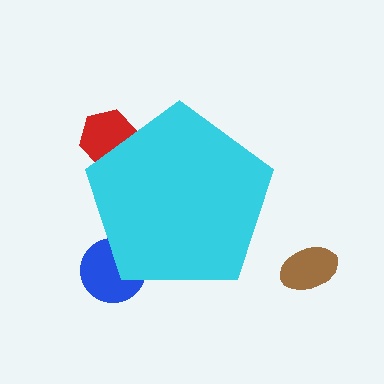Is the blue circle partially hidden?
Yes, the blue circle is partially hidden behind the cyan pentagon.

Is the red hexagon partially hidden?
Yes, the red hexagon is partially hidden behind the cyan pentagon.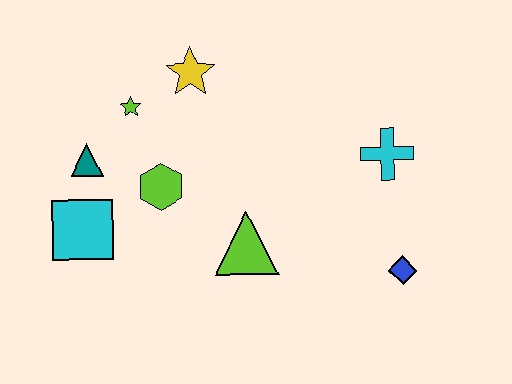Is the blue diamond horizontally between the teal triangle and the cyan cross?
No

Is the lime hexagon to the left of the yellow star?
Yes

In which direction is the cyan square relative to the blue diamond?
The cyan square is to the left of the blue diamond.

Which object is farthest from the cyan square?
The blue diamond is farthest from the cyan square.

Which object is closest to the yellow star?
The lime star is closest to the yellow star.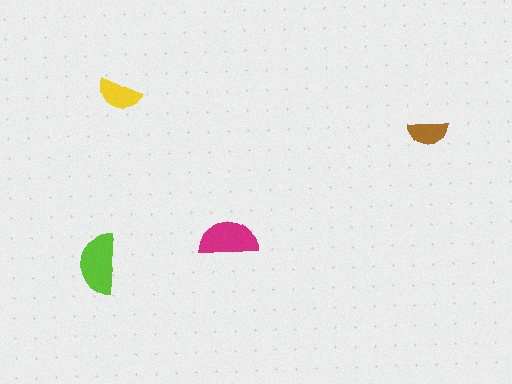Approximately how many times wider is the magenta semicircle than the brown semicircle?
About 1.5 times wider.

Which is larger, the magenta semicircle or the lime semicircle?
The lime one.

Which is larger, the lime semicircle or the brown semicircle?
The lime one.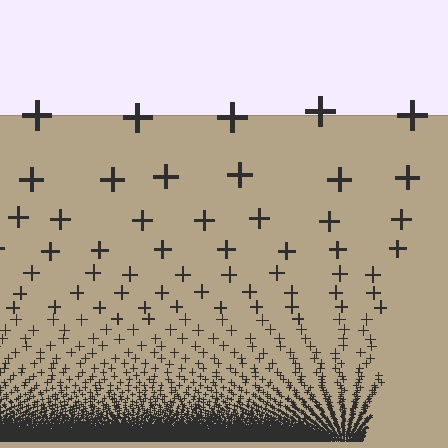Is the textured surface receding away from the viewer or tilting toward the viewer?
The surface appears to tilt toward the viewer. Texture elements get larger and sparser toward the top.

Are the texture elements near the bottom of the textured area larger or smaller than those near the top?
Smaller. The gradient is inverted — elements near the bottom are smaller and denser.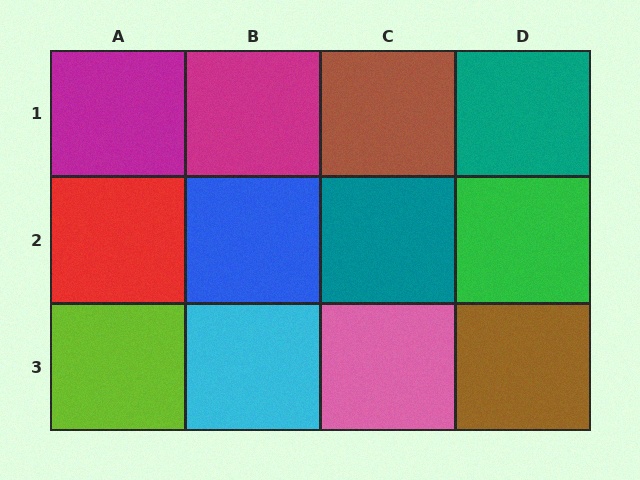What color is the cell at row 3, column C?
Pink.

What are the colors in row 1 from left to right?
Magenta, magenta, brown, teal.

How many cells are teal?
2 cells are teal.